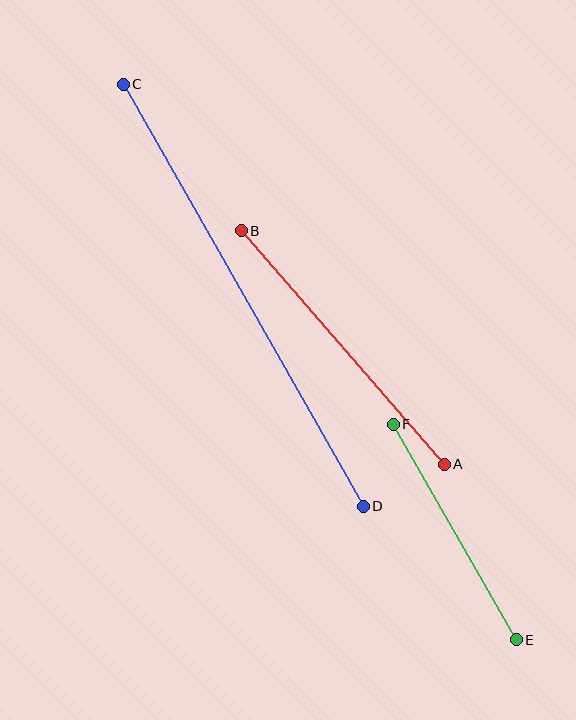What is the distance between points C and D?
The distance is approximately 485 pixels.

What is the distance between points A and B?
The distance is approximately 309 pixels.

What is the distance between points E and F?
The distance is approximately 248 pixels.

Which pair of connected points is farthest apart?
Points C and D are farthest apart.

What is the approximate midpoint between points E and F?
The midpoint is at approximately (455, 532) pixels.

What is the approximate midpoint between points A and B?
The midpoint is at approximately (343, 348) pixels.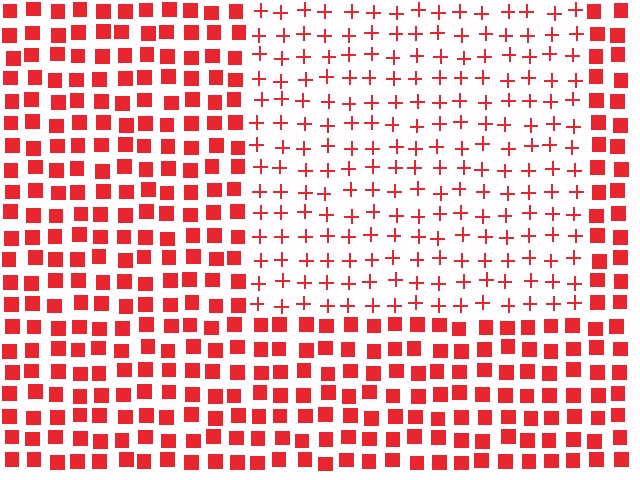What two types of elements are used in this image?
The image uses plus signs inside the rectangle region and squares outside it.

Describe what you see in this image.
The image is filled with small red elements arranged in a uniform grid. A rectangle-shaped region contains plus signs, while the surrounding area contains squares. The boundary is defined purely by the change in element shape.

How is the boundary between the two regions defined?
The boundary is defined by a change in element shape: plus signs inside vs. squares outside. All elements share the same color and spacing.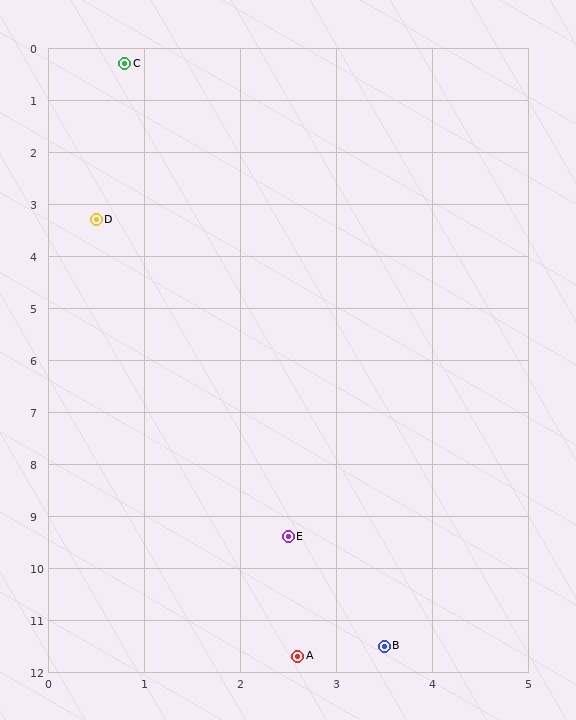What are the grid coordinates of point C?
Point C is at approximately (0.8, 0.3).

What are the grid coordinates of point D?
Point D is at approximately (0.5, 3.3).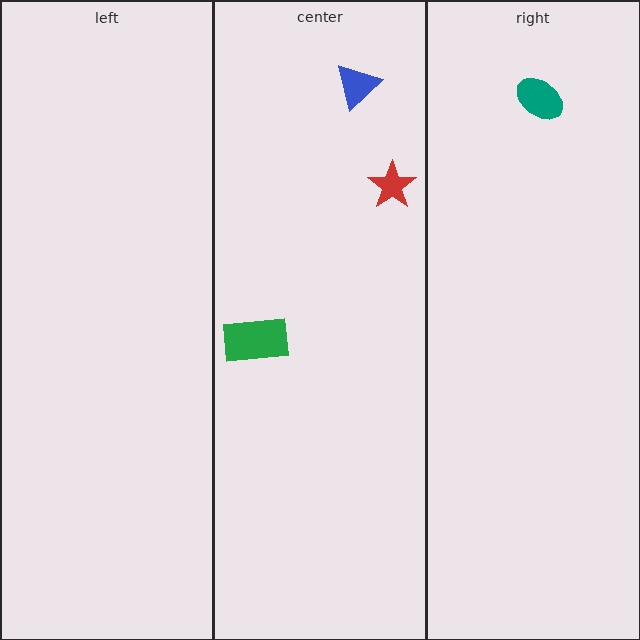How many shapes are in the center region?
3.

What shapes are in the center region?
The green rectangle, the red star, the blue triangle.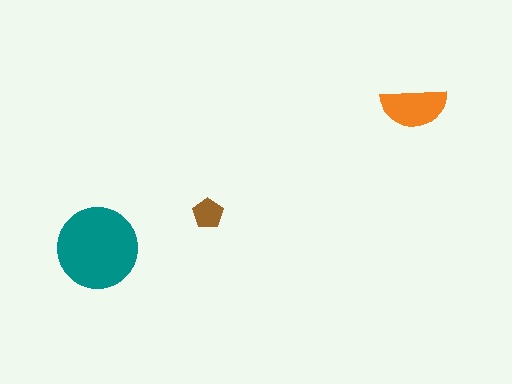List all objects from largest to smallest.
The teal circle, the orange semicircle, the brown pentagon.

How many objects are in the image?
There are 3 objects in the image.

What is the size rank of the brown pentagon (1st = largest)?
3rd.